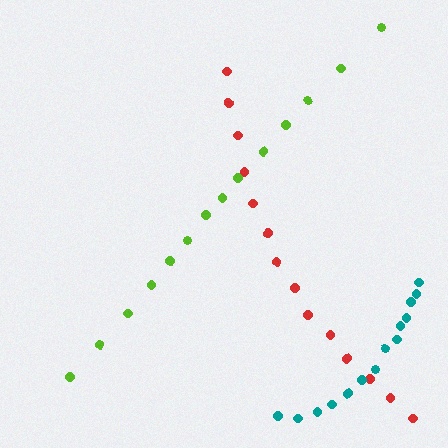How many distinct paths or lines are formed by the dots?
There are 3 distinct paths.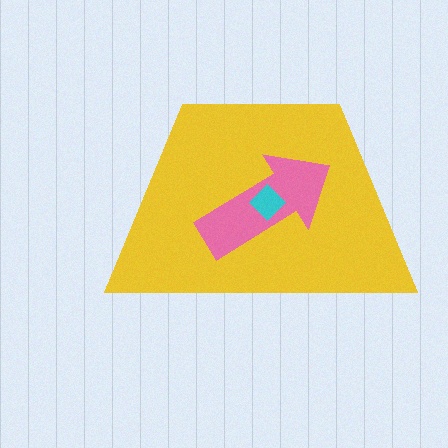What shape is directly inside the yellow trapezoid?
The pink arrow.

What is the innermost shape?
The cyan diamond.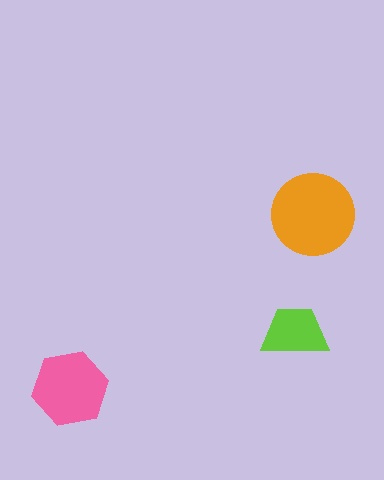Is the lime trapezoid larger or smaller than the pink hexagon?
Smaller.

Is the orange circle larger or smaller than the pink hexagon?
Larger.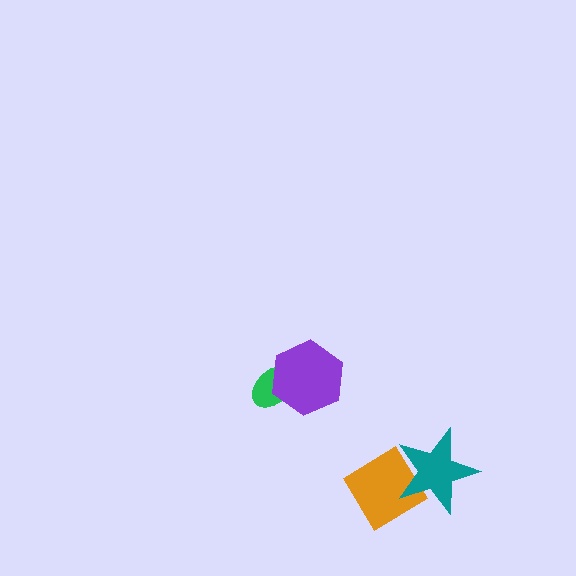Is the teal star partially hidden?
No, no other shape covers it.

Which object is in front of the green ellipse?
The purple hexagon is in front of the green ellipse.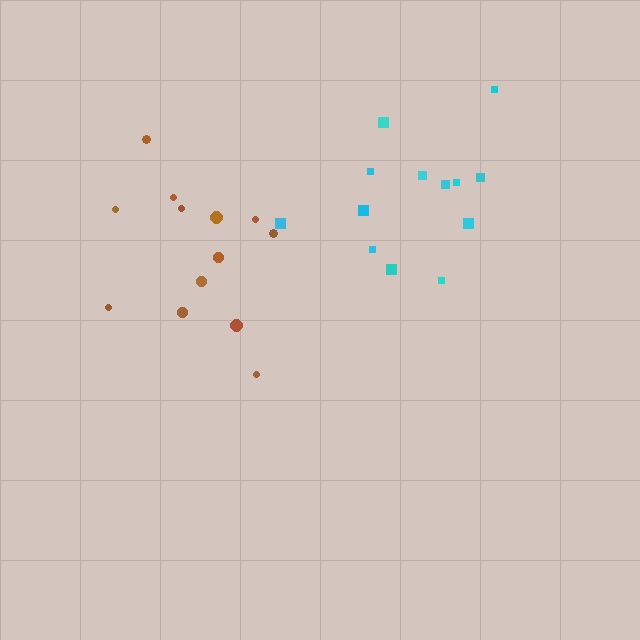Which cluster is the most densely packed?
Cyan.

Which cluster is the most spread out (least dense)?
Brown.